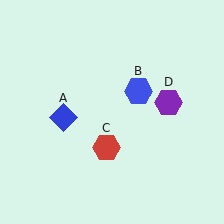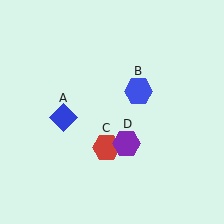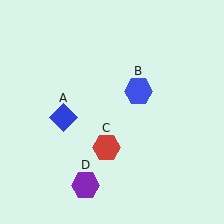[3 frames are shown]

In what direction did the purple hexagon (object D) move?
The purple hexagon (object D) moved down and to the left.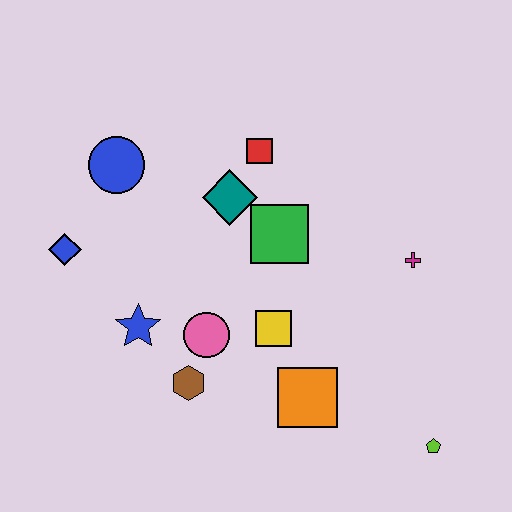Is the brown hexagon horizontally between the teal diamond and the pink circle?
No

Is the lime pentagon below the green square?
Yes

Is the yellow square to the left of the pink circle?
No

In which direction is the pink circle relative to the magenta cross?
The pink circle is to the left of the magenta cross.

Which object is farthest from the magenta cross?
The blue diamond is farthest from the magenta cross.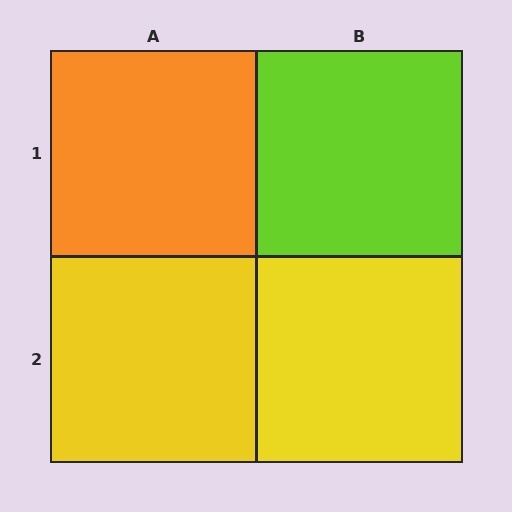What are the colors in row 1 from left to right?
Orange, lime.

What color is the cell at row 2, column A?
Yellow.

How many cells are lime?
1 cell is lime.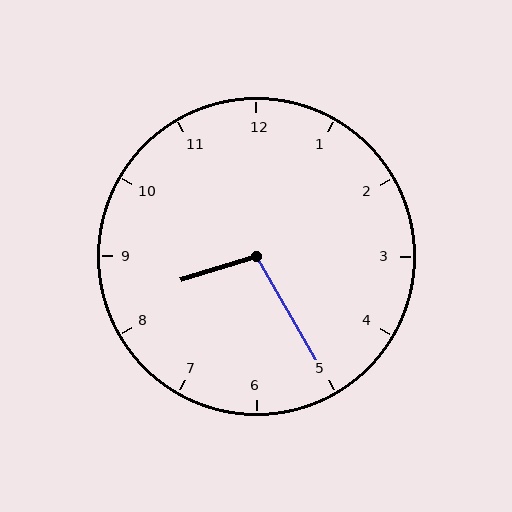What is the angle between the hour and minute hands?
Approximately 102 degrees.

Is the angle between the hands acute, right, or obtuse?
It is obtuse.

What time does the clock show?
8:25.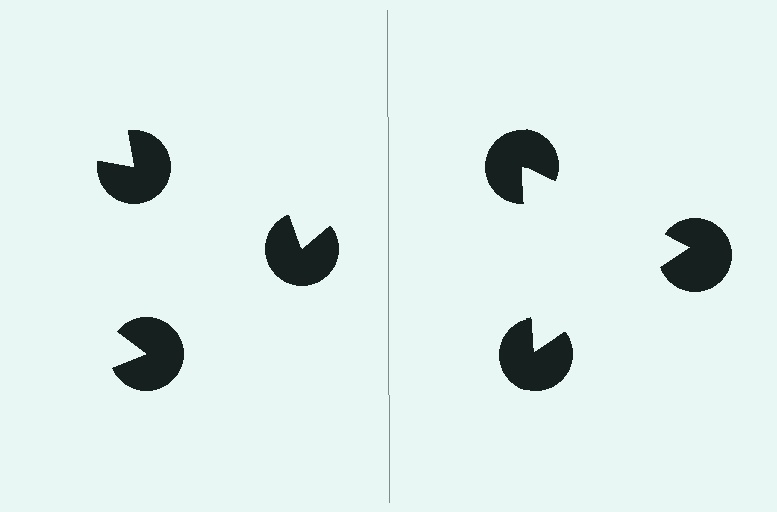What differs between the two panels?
The pac-man discs are positioned identically on both sides; only the wedge orientations differ. On the right they align to a triangle; on the left they are misaligned.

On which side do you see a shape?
An illusory triangle appears on the right side. On the left side the wedge cuts are rotated, so no coherent shape forms.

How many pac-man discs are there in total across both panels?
6 — 3 on each side.